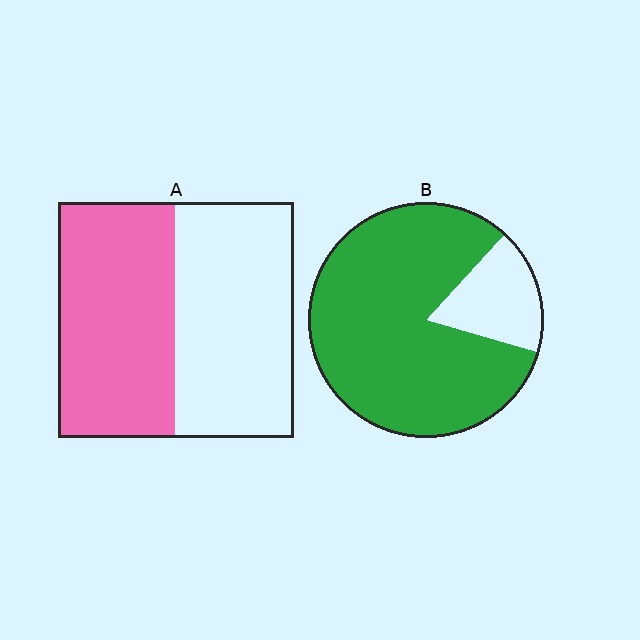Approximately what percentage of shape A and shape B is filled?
A is approximately 50% and B is approximately 80%.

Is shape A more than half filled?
Roughly half.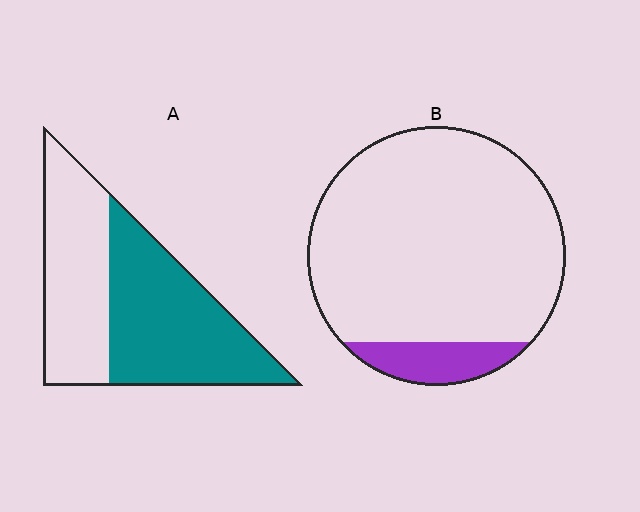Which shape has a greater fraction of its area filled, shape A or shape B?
Shape A.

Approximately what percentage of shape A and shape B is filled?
A is approximately 55% and B is approximately 10%.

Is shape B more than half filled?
No.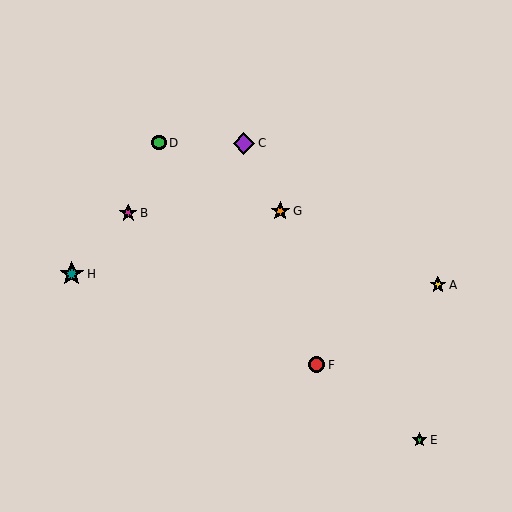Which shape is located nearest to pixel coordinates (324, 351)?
The red circle (labeled F) at (317, 365) is nearest to that location.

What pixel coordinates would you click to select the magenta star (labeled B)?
Click at (128, 213) to select the magenta star B.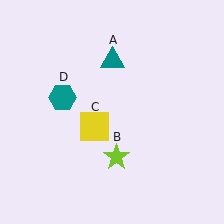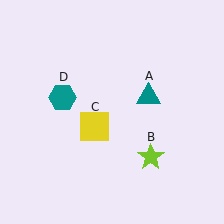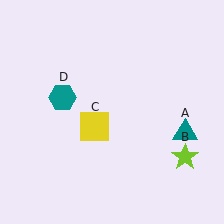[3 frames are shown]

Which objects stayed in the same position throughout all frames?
Yellow square (object C) and teal hexagon (object D) remained stationary.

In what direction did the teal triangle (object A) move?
The teal triangle (object A) moved down and to the right.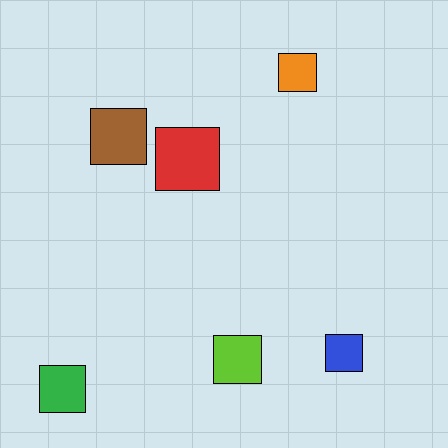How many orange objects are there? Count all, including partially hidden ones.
There is 1 orange object.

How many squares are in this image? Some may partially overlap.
There are 6 squares.